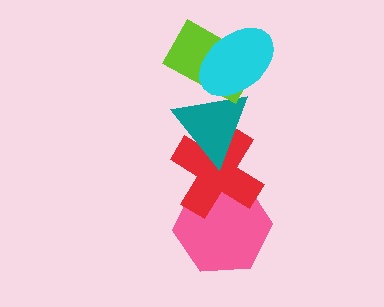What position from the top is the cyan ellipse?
The cyan ellipse is 1st from the top.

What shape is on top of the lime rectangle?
The cyan ellipse is on top of the lime rectangle.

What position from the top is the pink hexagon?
The pink hexagon is 5th from the top.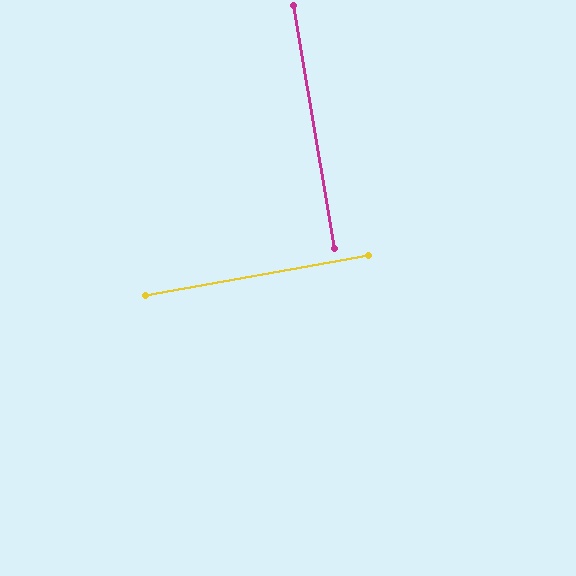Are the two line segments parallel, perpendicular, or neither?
Perpendicular — they meet at approximately 89°.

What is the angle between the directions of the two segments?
Approximately 89 degrees.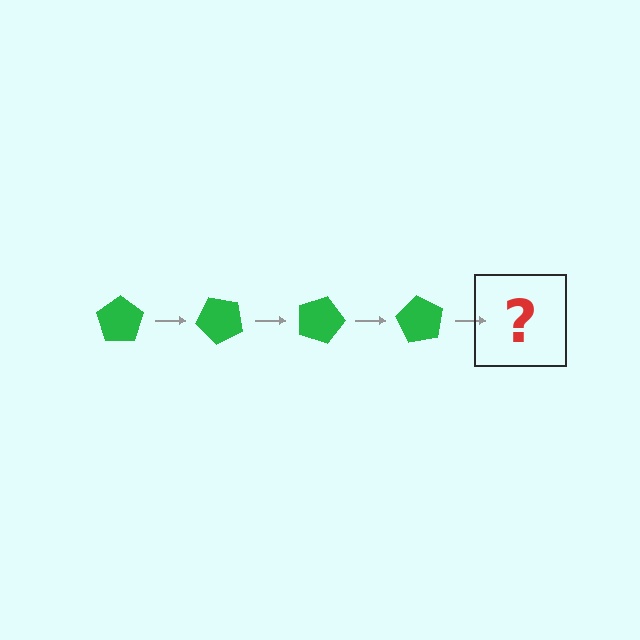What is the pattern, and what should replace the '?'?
The pattern is that the pentagon rotates 45 degrees each step. The '?' should be a green pentagon rotated 180 degrees.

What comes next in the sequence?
The next element should be a green pentagon rotated 180 degrees.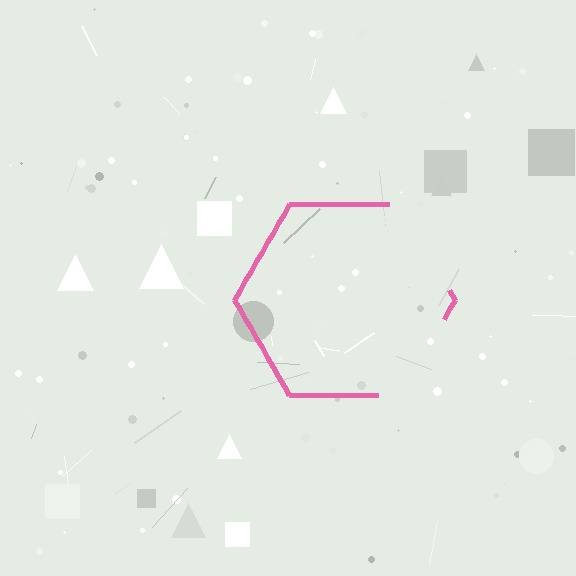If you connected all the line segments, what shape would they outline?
They would outline a hexagon.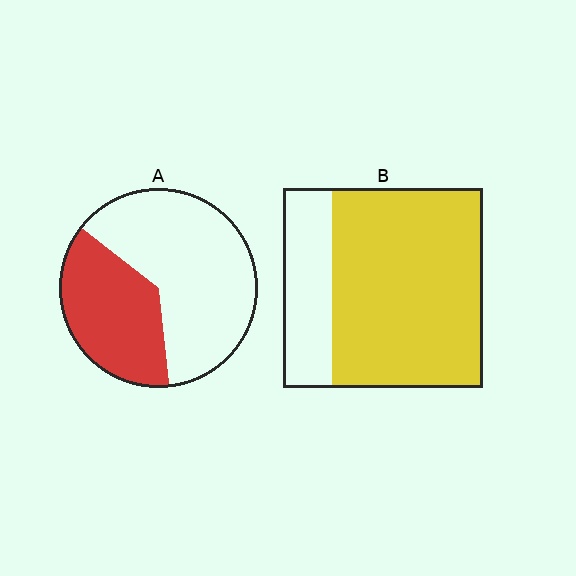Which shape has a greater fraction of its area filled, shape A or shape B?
Shape B.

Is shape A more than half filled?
No.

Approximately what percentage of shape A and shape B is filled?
A is approximately 35% and B is approximately 75%.